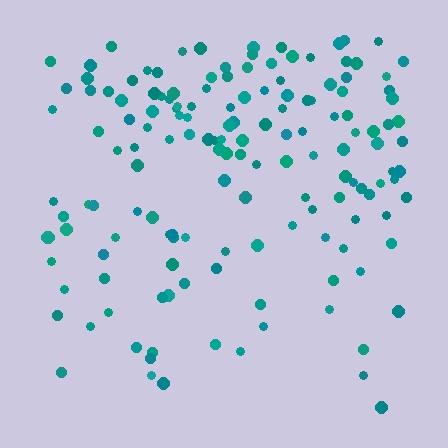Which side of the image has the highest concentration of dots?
The top.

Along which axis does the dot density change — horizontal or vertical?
Vertical.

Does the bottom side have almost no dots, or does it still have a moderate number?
Still a moderate number, just noticeably fewer than the top.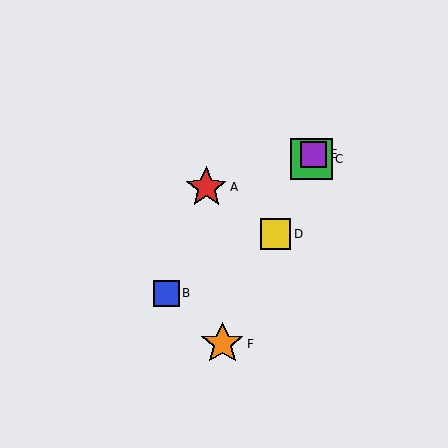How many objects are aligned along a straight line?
4 objects (C, D, E, F) are aligned along a straight line.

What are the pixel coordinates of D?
Object D is at (275, 234).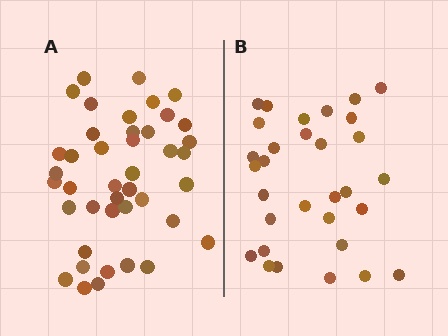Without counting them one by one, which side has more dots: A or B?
Region A (the left region) has more dots.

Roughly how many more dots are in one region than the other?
Region A has roughly 12 or so more dots than region B.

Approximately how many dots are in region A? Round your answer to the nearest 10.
About 40 dots. (The exact count is 42, which rounds to 40.)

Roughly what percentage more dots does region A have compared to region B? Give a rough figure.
About 35% more.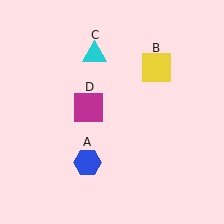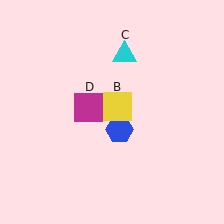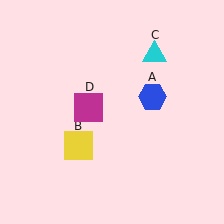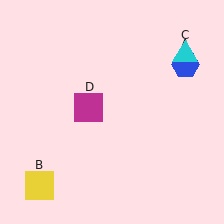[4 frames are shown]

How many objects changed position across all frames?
3 objects changed position: blue hexagon (object A), yellow square (object B), cyan triangle (object C).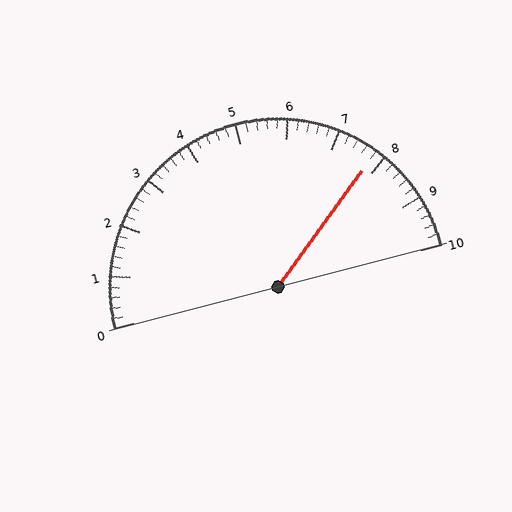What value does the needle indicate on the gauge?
The needle indicates approximately 7.8.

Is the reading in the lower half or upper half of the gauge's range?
The reading is in the upper half of the range (0 to 10).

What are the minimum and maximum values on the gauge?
The gauge ranges from 0 to 10.